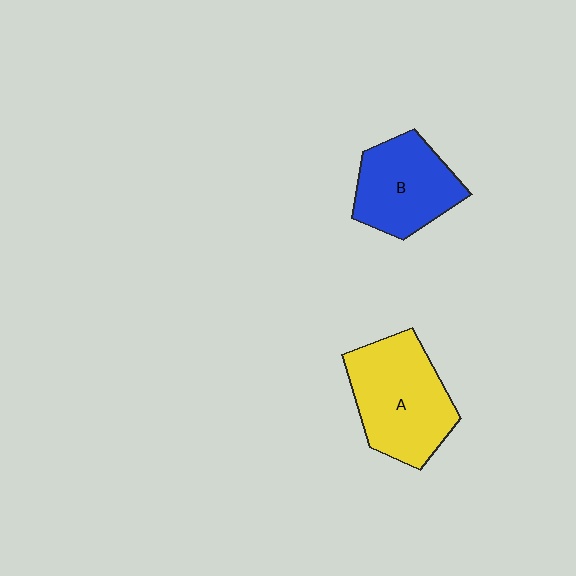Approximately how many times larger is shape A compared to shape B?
Approximately 1.3 times.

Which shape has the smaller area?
Shape B (blue).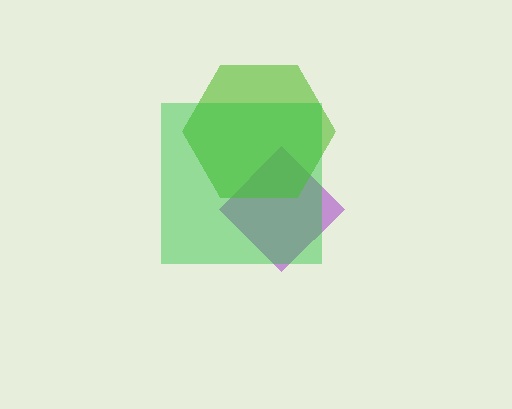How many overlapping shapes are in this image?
There are 3 overlapping shapes in the image.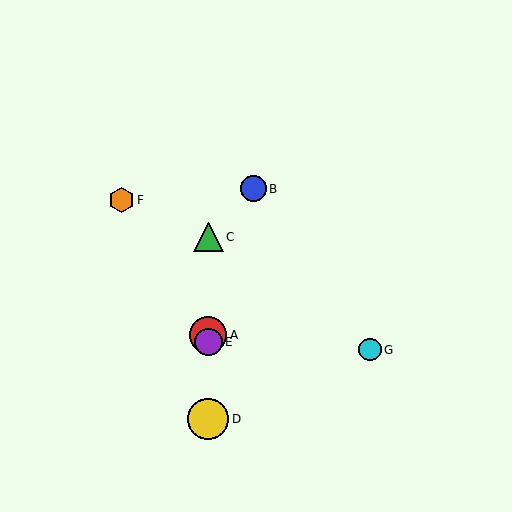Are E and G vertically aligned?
No, E is at x≈208 and G is at x≈370.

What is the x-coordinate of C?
Object C is at x≈208.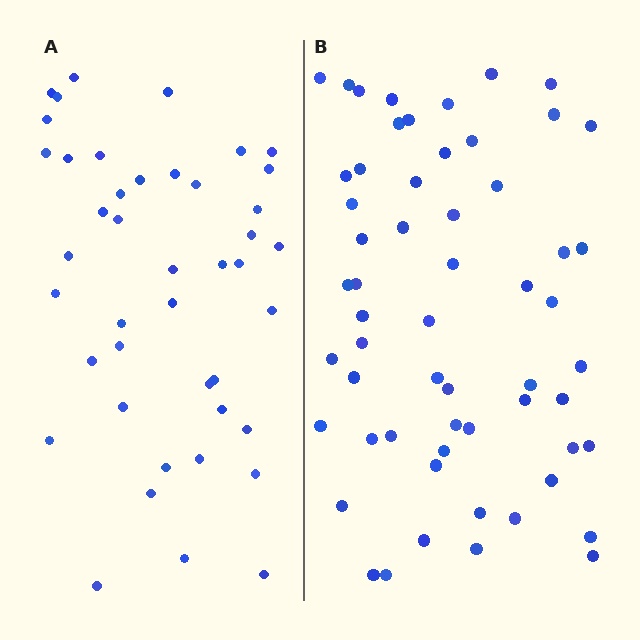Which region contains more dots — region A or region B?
Region B (the right region) has more dots.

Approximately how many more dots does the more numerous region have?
Region B has approximately 15 more dots than region A.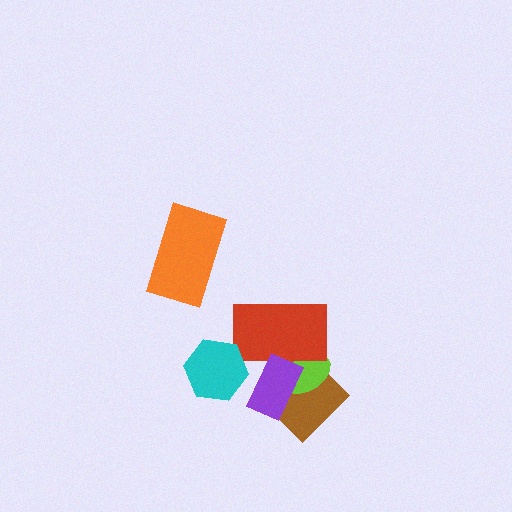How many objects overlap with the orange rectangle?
0 objects overlap with the orange rectangle.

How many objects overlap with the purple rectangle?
3 objects overlap with the purple rectangle.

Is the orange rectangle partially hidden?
No, no other shape covers it.